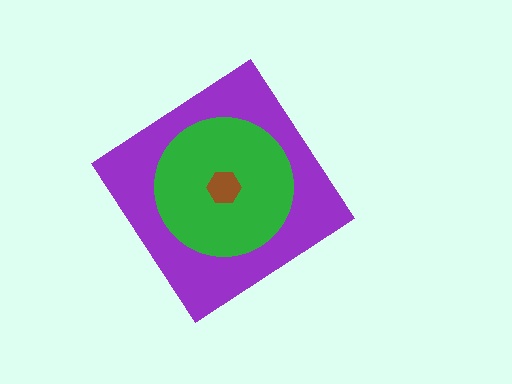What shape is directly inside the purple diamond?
The green circle.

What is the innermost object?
The brown hexagon.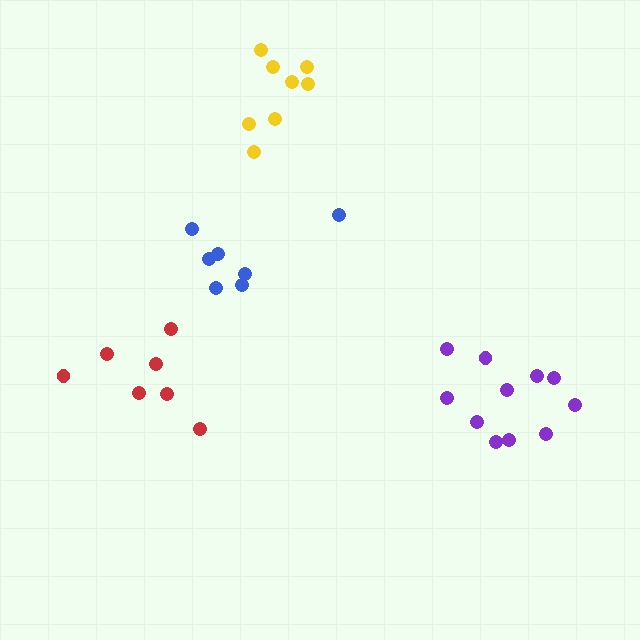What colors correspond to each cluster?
The clusters are colored: purple, red, blue, yellow.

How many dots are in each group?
Group 1: 11 dots, Group 2: 7 dots, Group 3: 7 dots, Group 4: 8 dots (33 total).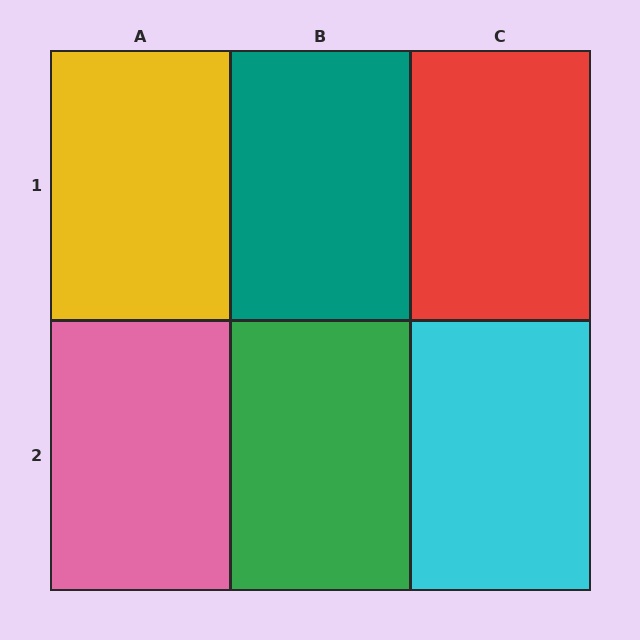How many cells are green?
1 cell is green.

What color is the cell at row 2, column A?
Pink.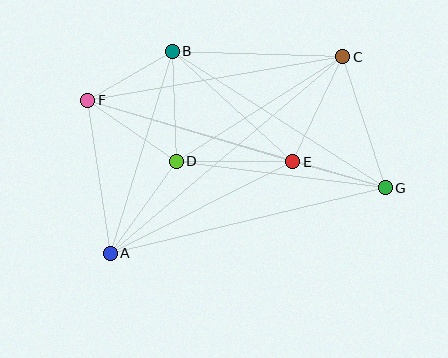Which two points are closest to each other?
Points E and G are closest to each other.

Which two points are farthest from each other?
Points F and G are farthest from each other.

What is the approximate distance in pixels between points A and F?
The distance between A and F is approximately 154 pixels.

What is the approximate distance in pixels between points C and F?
The distance between C and F is approximately 259 pixels.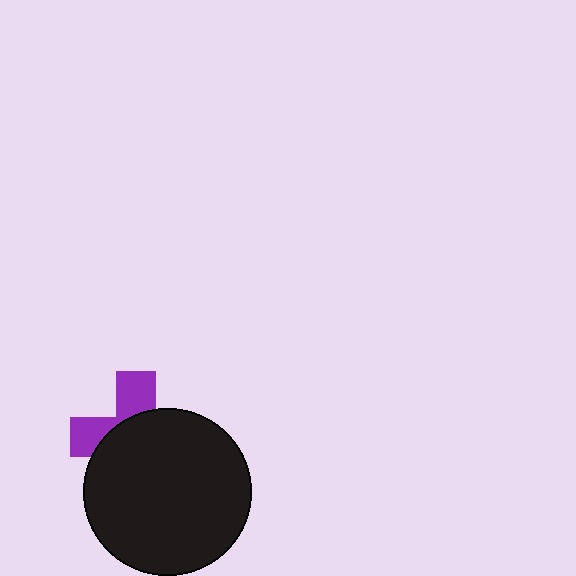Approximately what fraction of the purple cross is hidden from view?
Roughly 65% of the purple cross is hidden behind the black circle.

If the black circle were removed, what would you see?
You would see the complete purple cross.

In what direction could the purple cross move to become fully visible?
The purple cross could move up. That would shift it out from behind the black circle entirely.